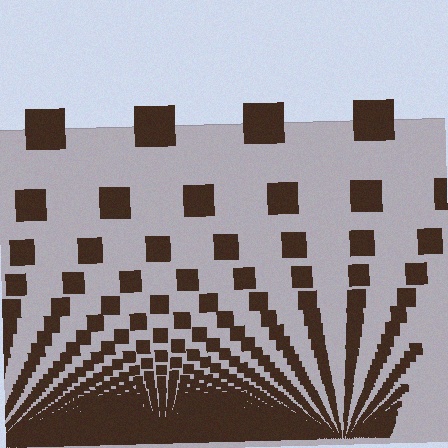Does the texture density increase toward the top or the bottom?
Density increases toward the bottom.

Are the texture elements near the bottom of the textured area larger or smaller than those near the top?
Smaller. The gradient is inverted — elements near the bottom are smaller and denser.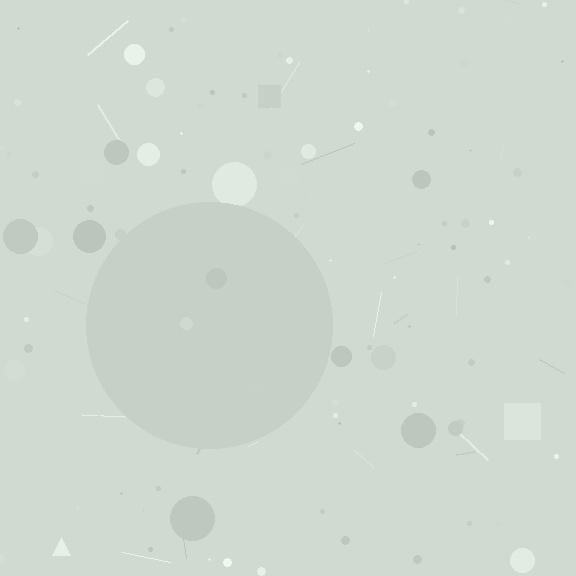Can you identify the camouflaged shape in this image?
The camouflaged shape is a circle.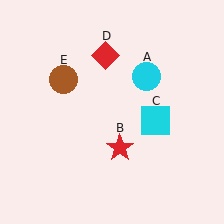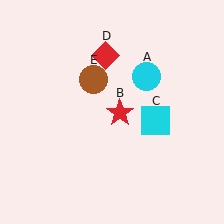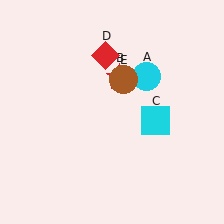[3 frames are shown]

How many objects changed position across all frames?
2 objects changed position: red star (object B), brown circle (object E).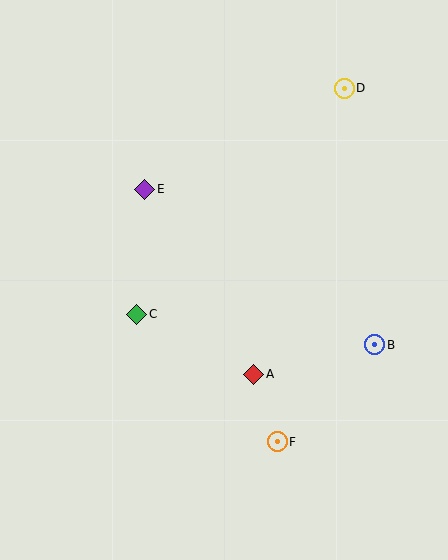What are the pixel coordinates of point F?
Point F is at (277, 442).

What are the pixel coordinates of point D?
Point D is at (344, 88).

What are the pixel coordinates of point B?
Point B is at (375, 345).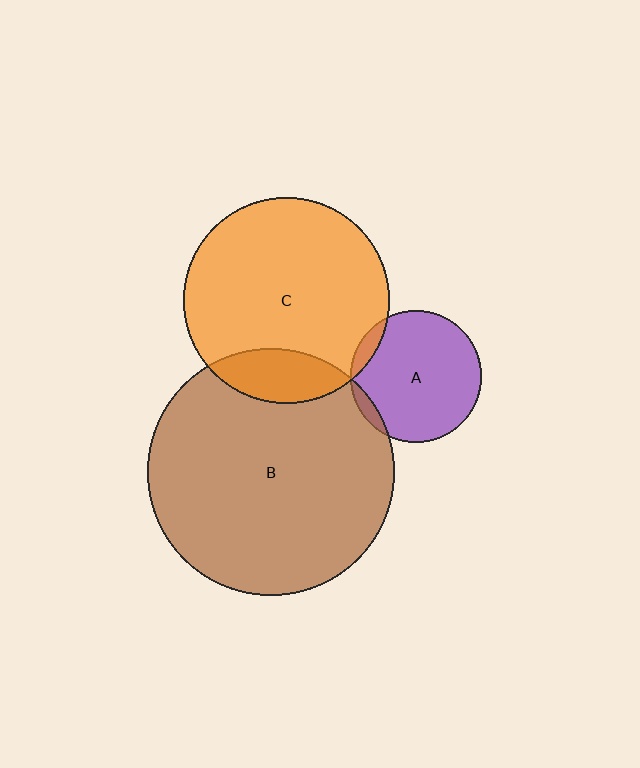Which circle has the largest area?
Circle B (brown).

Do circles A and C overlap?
Yes.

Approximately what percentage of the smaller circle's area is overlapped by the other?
Approximately 5%.